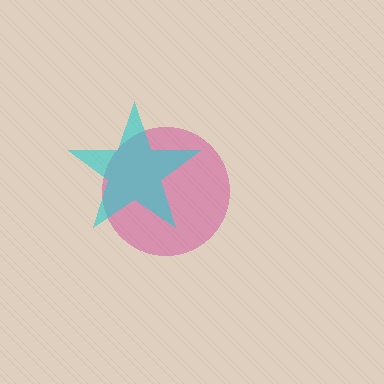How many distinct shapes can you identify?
There are 2 distinct shapes: a magenta circle, a cyan star.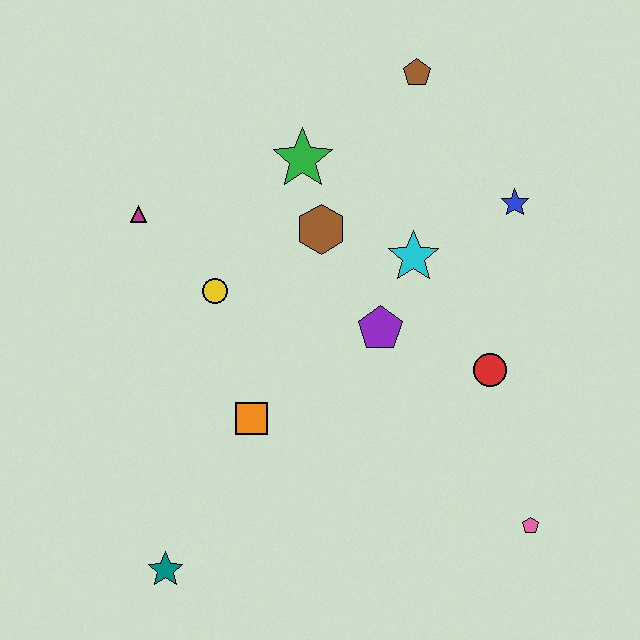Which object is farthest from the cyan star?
The teal star is farthest from the cyan star.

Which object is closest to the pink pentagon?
The red circle is closest to the pink pentagon.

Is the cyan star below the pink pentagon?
No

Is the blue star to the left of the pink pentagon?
Yes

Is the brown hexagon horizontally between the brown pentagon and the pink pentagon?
No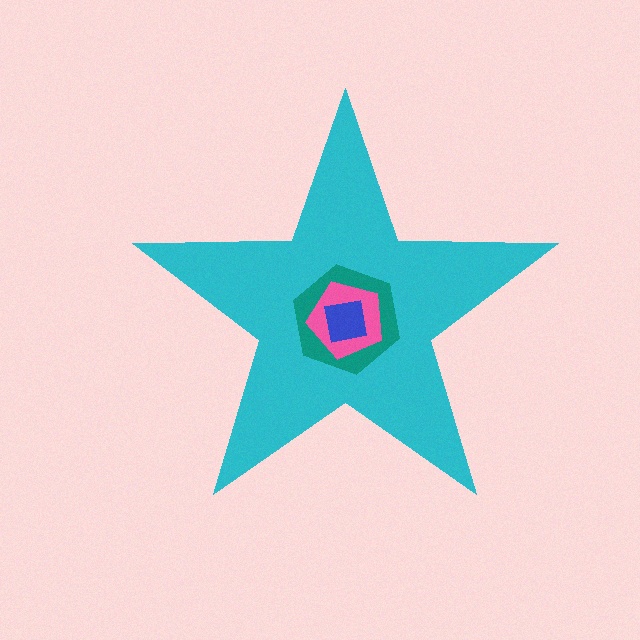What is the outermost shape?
The cyan star.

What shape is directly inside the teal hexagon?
The pink pentagon.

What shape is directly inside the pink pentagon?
The blue square.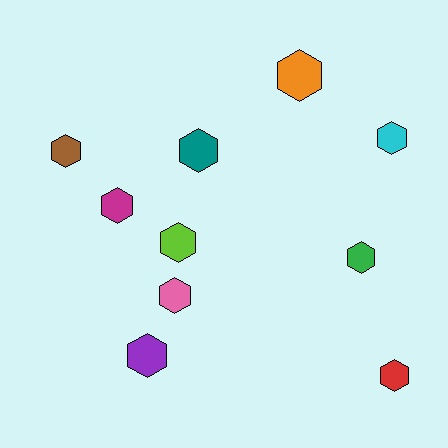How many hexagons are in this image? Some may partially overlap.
There are 10 hexagons.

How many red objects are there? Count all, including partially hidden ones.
There is 1 red object.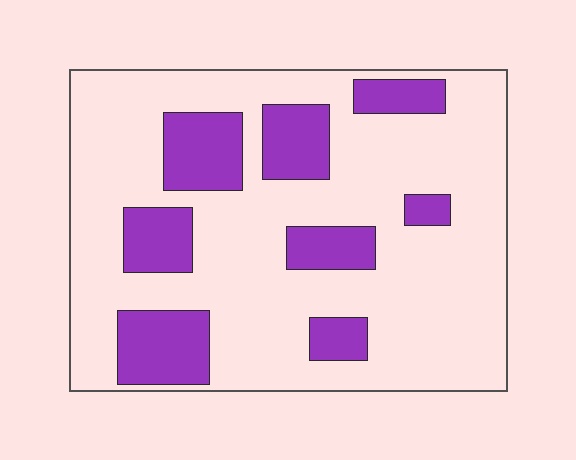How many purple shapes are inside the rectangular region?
8.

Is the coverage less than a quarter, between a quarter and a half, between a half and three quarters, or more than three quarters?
Less than a quarter.